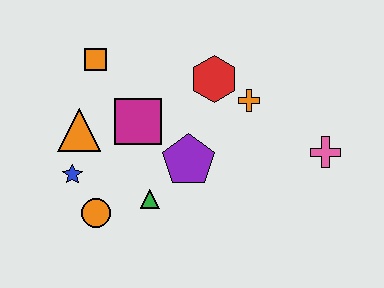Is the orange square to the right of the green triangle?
No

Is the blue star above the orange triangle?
No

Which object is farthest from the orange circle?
The pink cross is farthest from the orange circle.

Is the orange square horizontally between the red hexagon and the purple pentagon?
No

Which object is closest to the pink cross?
The orange cross is closest to the pink cross.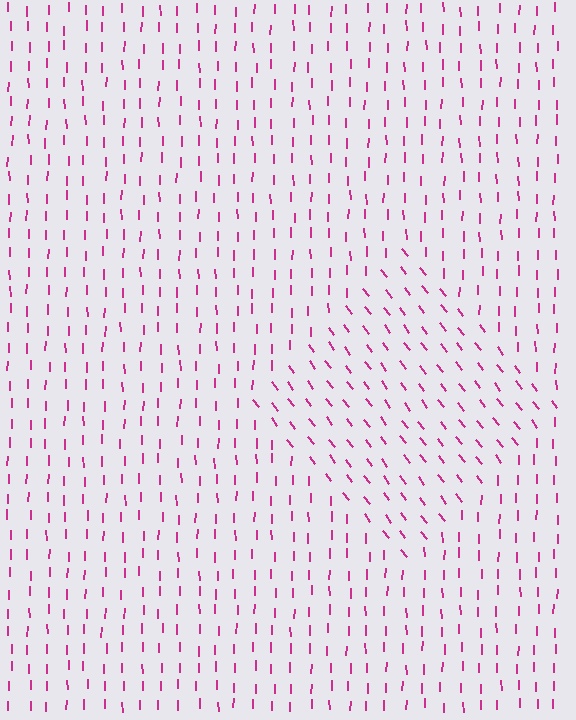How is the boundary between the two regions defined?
The boundary is defined purely by a change in line orientation (approximately 37 degrees difference). All lines are the same color and thickness.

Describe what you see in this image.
The image is filled with small magenta line segments. A diamond region in the image has lines oriented differently from the surrounding lines, creating a visible texture boundary.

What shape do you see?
I see a diamond.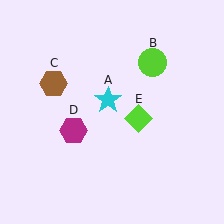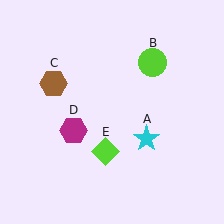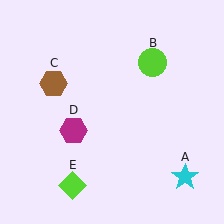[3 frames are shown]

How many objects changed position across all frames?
2 objects changed position: cyan star (object A), lime diamond (object E).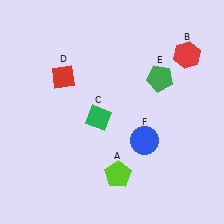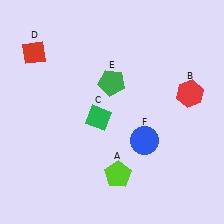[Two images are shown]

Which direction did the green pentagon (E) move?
The green pentagon (E) moved left.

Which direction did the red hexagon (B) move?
The red hexagon (B) moved down.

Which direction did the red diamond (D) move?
The red diamond (D) moved left.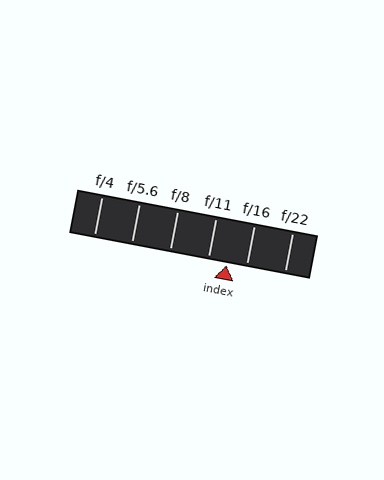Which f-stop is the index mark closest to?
The index mark is closest to f/11.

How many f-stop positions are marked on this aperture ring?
There are 6 f-stop positions marked.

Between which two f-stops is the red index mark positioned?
The index mark is between f/11 and f/16.